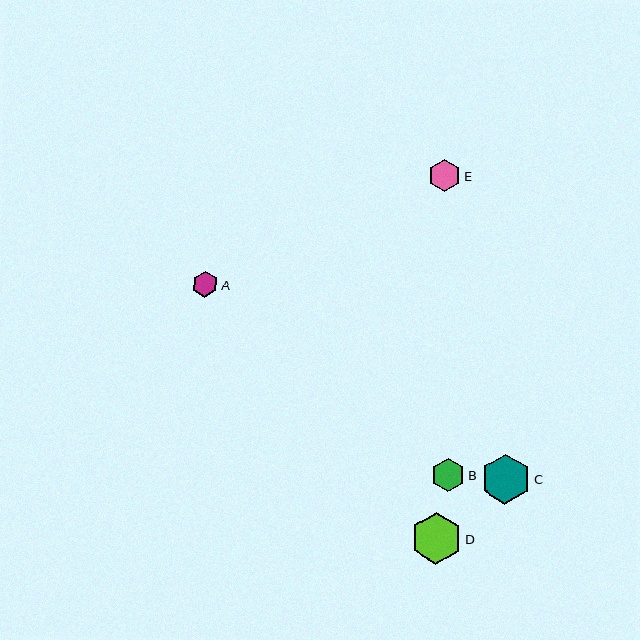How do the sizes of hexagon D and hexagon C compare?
Hexagon D and hexagon C are approximately the same size.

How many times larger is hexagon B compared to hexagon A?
Hexagon B is approximately 1.2 times the size of hexagon A.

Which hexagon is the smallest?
Hexagon A is the smallest with a size of approximately 26 pixels.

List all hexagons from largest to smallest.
From largest to smallest: D, C, B, E, A.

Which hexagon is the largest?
Hexagon D is the largest with a size of approximately 52 pixels.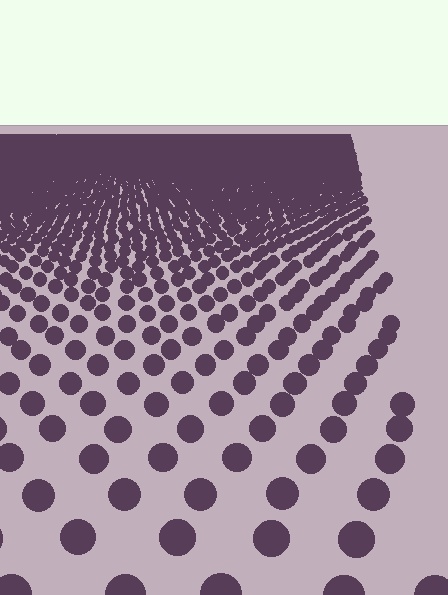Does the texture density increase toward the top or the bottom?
Density increases toward the top.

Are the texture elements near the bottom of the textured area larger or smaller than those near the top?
Larger. Near the bottom, elements are closer to the viewer and appear at a bigger on-screen size.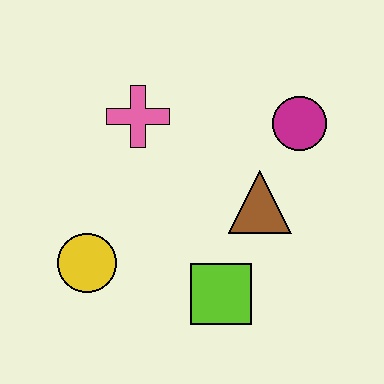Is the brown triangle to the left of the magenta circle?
Yes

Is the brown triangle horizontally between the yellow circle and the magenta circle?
Yes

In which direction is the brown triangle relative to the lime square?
The brown triangle is above the lime square.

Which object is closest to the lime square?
The brown triangle is closest to the lime square.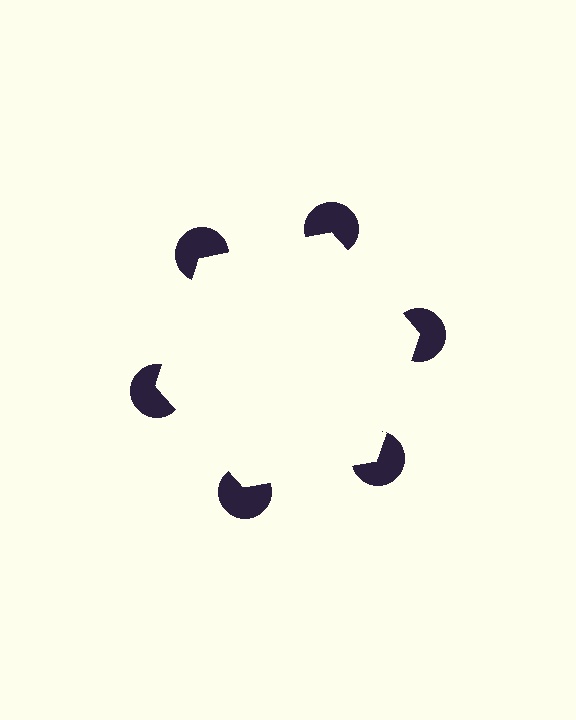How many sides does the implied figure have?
6 sides.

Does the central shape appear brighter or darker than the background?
It typically appears slightly brighter than the background, even though no actual brightness change is drawn.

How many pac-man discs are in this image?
There are 6 — one at each vertex of the illusory hexagon.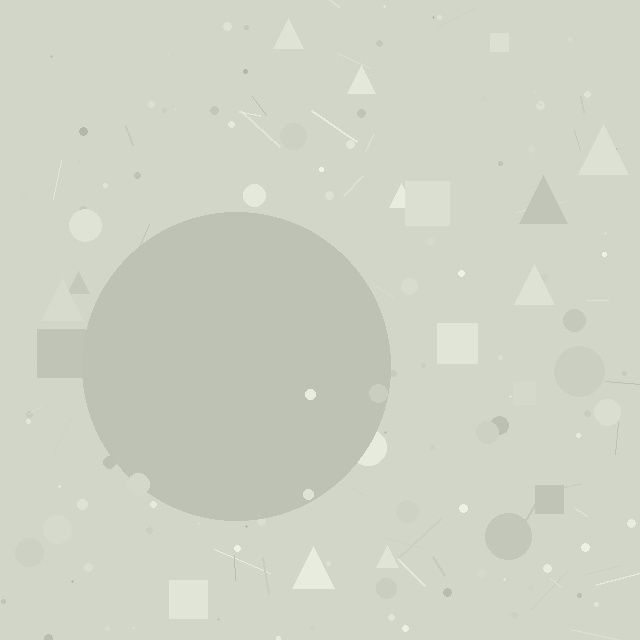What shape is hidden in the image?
A circle is hidden in the image.